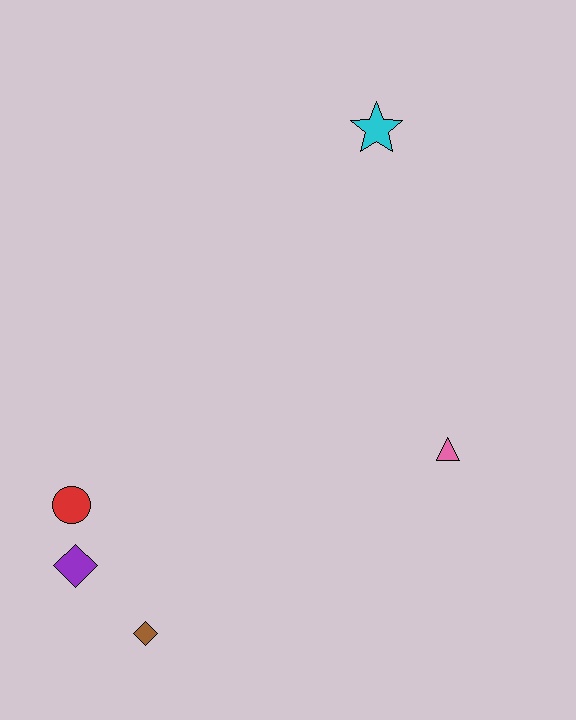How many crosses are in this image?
There are no crosses.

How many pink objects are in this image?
There is 1 pink object.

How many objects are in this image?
There are 5 objects.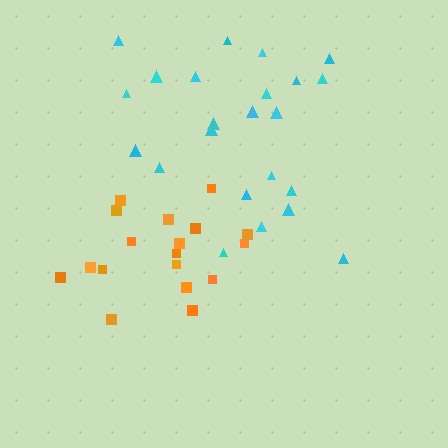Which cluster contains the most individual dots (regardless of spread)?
Cyan (23).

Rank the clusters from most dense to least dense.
orange, cyan.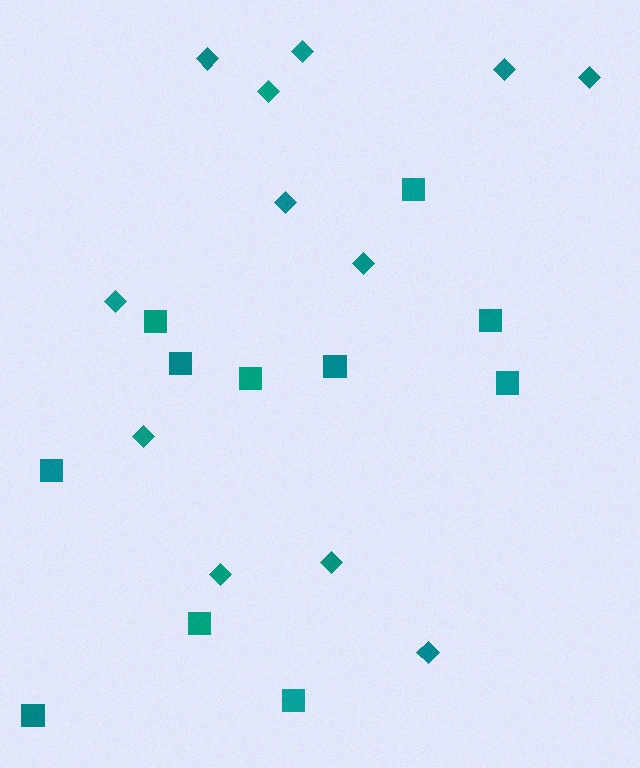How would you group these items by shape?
There are 2 groups: one group of diamonds (12) and one group of squares (11).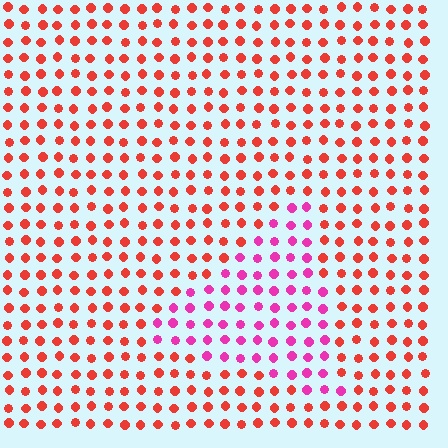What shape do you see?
I see a triangle.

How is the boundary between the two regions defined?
The boundary is defined purely by a slight shift in hue (about 44 degrees). Spacing, size, and orientation are identical on both sides.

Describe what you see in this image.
The image is filled with small red elements in a uniform arrangement. A triangle-shaped region is visible where the elements are tinted to a slightly different hue, forming a subtle color boundary.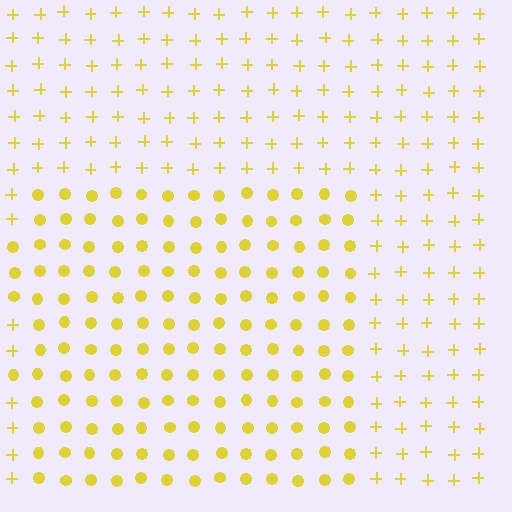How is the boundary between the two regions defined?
The boundary is defined by a change in element shape: circles inside vs. plus signs outside. All elements share the same color and spacing.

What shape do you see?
I see a rectangle.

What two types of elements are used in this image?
The image uses circles inside the rectangle region and plus signs outside it.